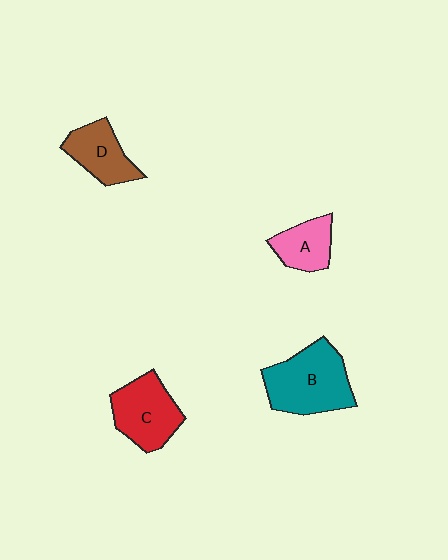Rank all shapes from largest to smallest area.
From largest to smallest: B (teal), C (red), D (brown), A (pink).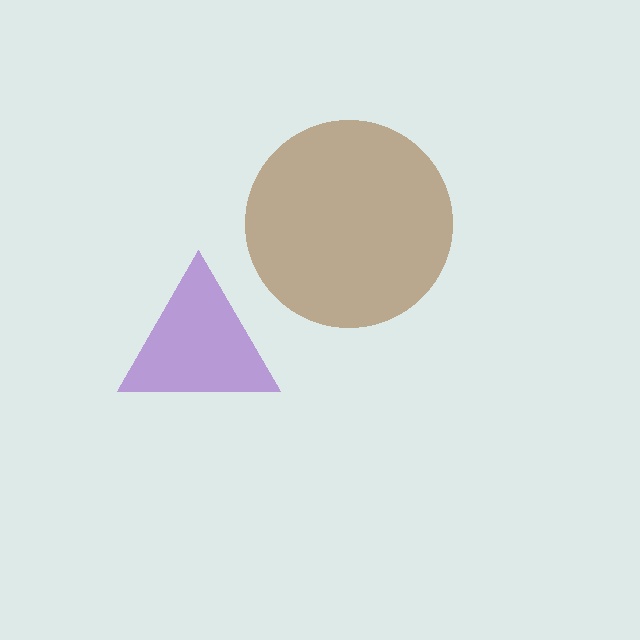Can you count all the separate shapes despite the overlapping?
Yes, there are 2 separate shapes.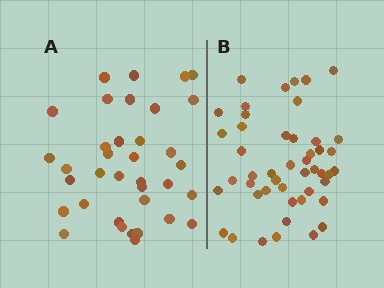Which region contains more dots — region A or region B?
Region B (the right region) has more dots.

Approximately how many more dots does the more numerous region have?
Region B has roughly 12 or so more dots than region A.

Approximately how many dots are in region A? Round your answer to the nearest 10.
About 40 dots. (The exact count is 36, which rounds to 40.)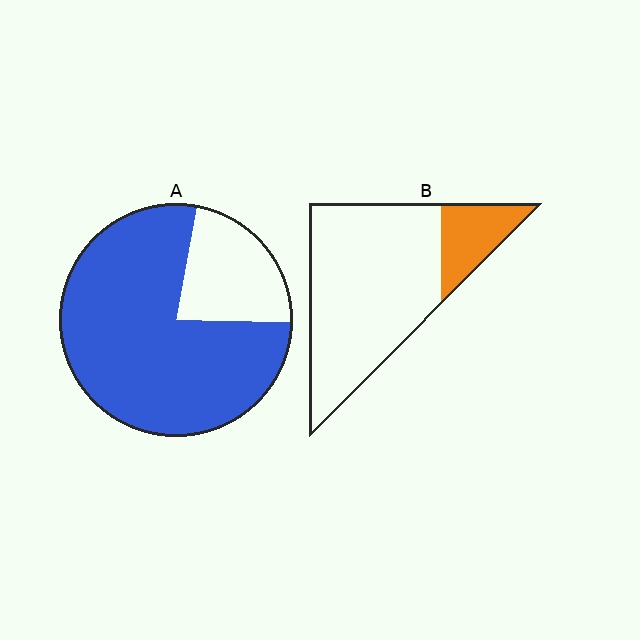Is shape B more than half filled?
No.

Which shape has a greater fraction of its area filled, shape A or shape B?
Shape A.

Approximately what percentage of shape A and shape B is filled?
A is approximately 80% and B is approximately 20%.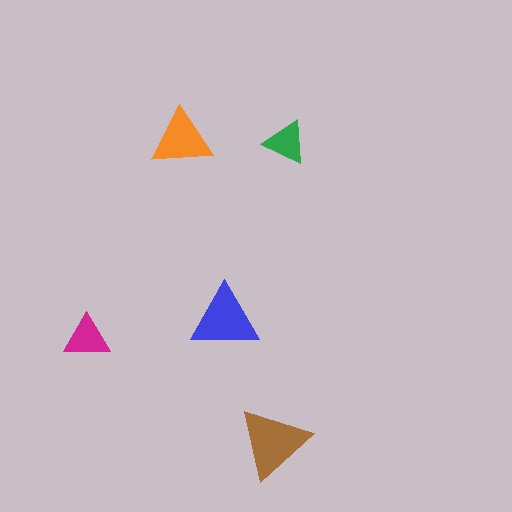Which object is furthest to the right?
The green triangle is rightmost.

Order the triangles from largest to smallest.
the brown one, the blue one, the orange one, the magenta one, the green one.